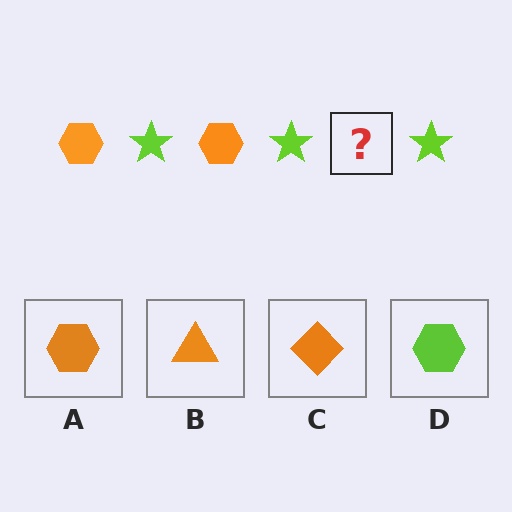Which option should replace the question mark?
Option A.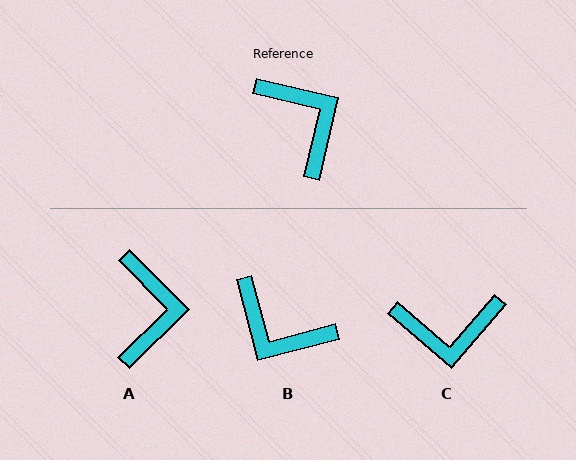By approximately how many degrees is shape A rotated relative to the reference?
Approximately 32 degrees clockwise.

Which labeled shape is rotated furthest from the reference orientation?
B, about 152 degrees away.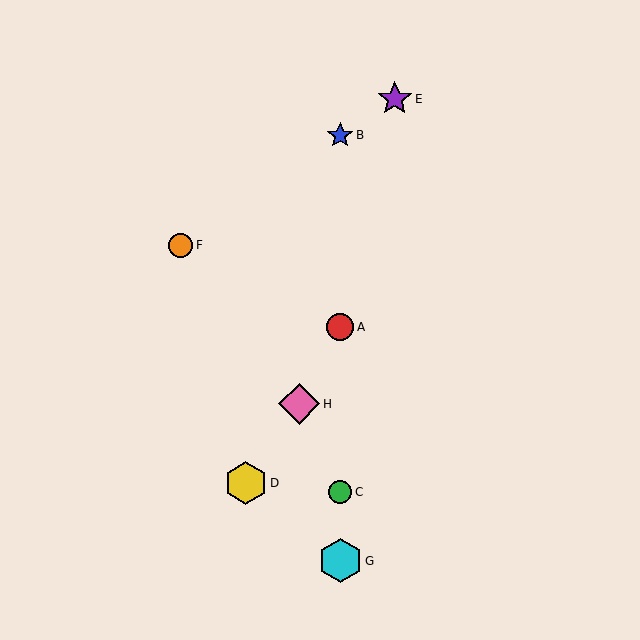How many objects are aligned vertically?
4 objects (A, B, C, G) are aligned vertically.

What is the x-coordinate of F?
Object F is at x≈181.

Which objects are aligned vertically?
Objects A, B, C, G are aligned vertically.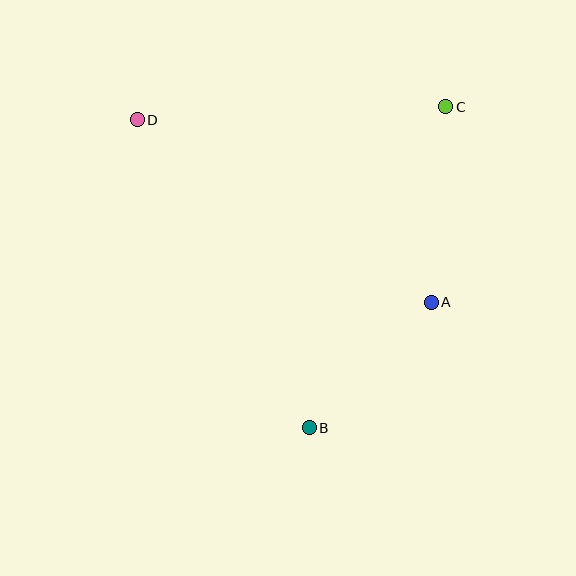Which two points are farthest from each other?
Points B and D are farthest from each other.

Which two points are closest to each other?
Points A and B are closest to each other.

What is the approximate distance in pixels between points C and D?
The distance between C and D is approximately 309 pixels.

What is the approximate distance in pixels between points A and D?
The distance between A and D is approximately 346 pixels.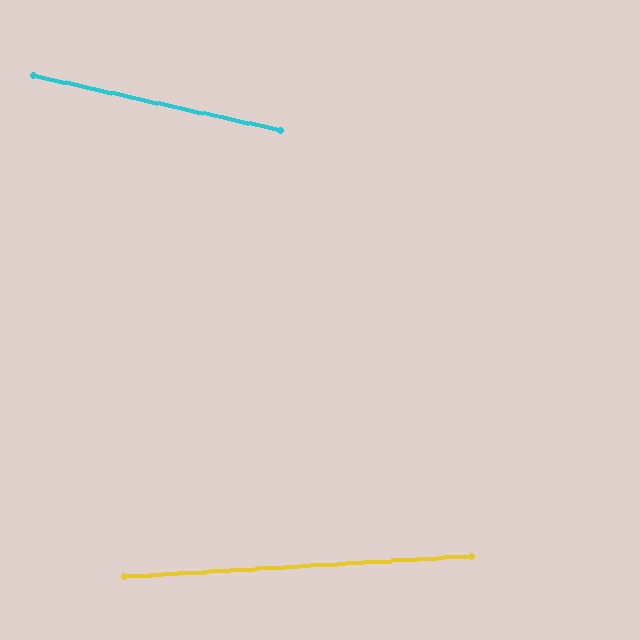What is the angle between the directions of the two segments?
Approximately 16 degrees.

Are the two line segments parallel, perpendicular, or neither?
Neither parallel nor perpendicular — they differ by about 16°.